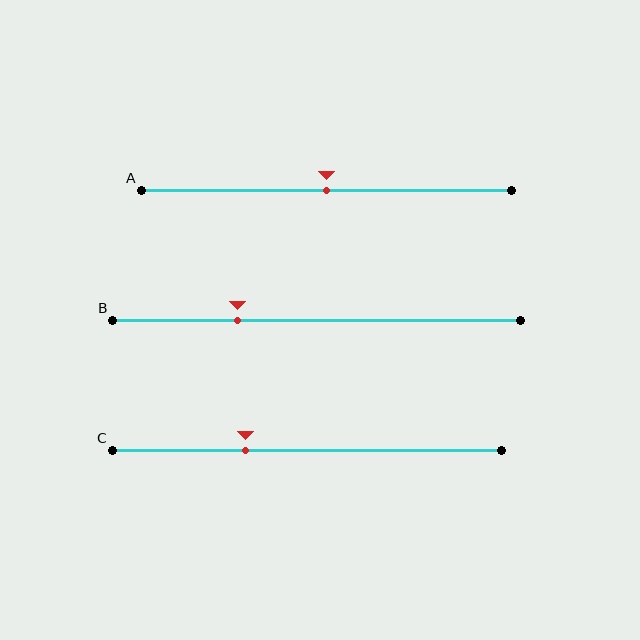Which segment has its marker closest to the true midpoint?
Segment A has its marker closest to the true midpoint.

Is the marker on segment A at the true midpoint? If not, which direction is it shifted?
Yes, the marker on segment A is at the true midpoint.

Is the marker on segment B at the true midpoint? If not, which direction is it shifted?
No, the marker on segment B is shifted to the left by about 19% of the segment length.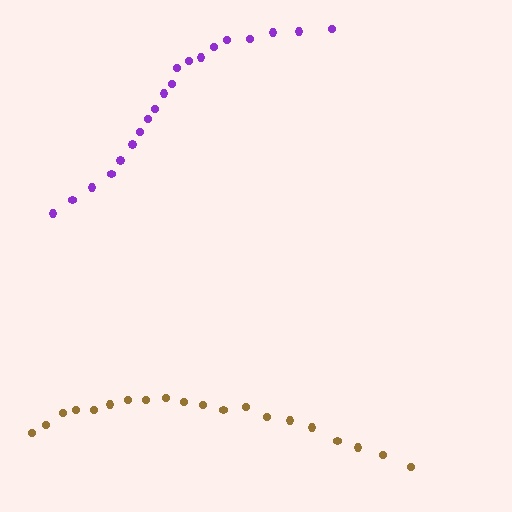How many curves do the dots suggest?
There are 2 distinct paths.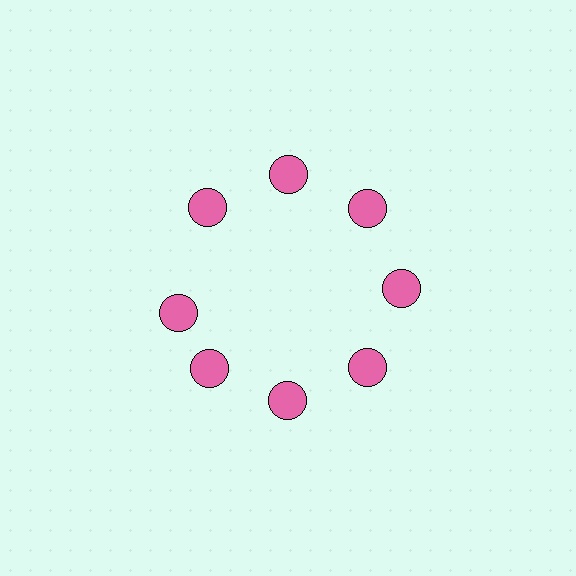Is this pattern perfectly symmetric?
No. The 8 pink circles are arranged in a ring, but one element near the 9 o'clock position is rotated out of alignment along the ring, breaking the 8-fold rotational symmetry.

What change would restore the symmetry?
The symmetry would be restored by rotating it back into even spacing with its neighbors so that all 8 circles sit at equal angles and equal distance from the center.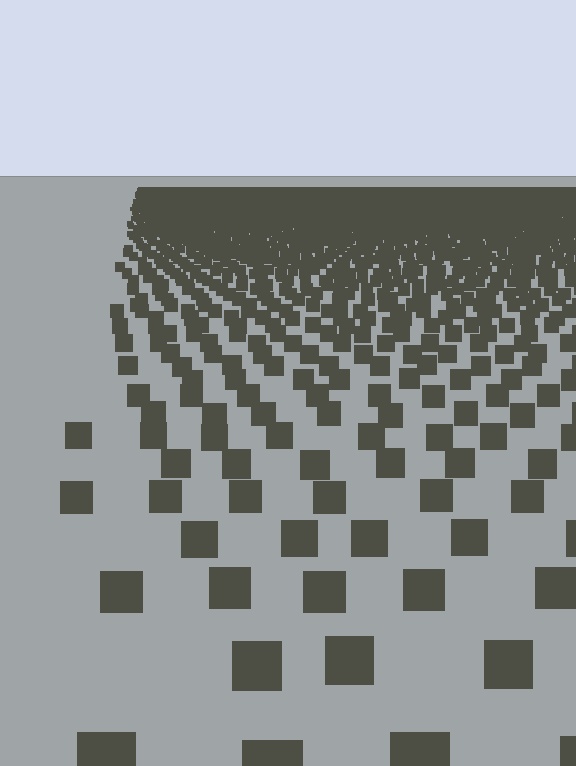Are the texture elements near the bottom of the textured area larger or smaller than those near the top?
Larger. Near the bottom, elements are closer to the viewer and appear at a bigger on-screen size.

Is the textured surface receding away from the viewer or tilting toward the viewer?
The surface is receding away from the viewer. Texture elements get smaller and denser toward the top.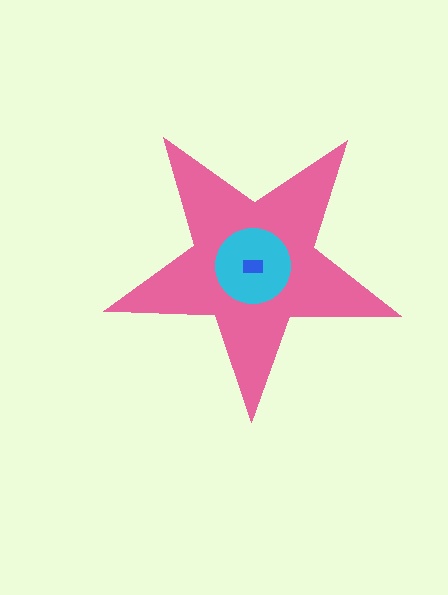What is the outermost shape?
The pink star.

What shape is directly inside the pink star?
The cyan circle.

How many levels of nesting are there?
3.